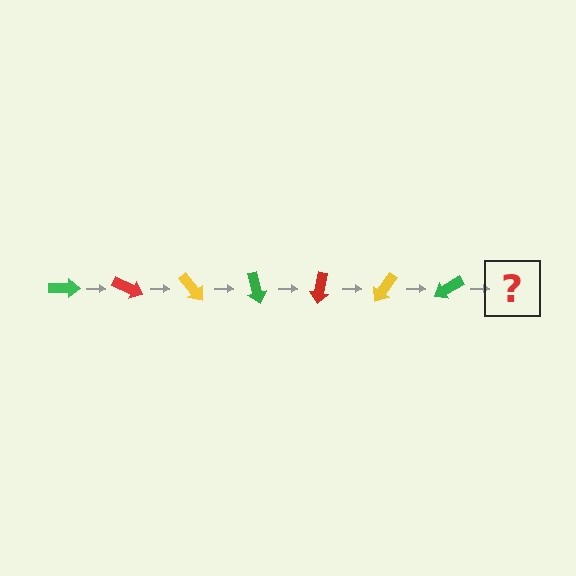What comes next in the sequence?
The next element should be a red arrow, rotated 175 degrees from the start.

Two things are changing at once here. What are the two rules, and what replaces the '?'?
The two rules are that it rotates 25 degrees each step and the color cycles through green, red, and yellow. The '?' should be a red arrow, rotated 175 degrees from the start.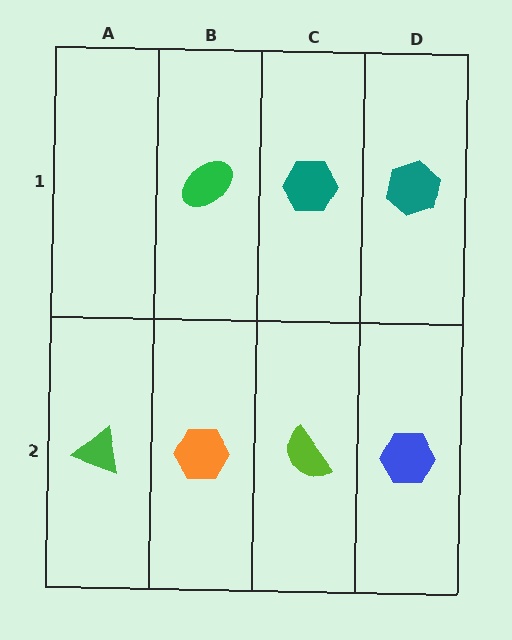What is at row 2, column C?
A lime semicircle.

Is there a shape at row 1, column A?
No, that cell is empty.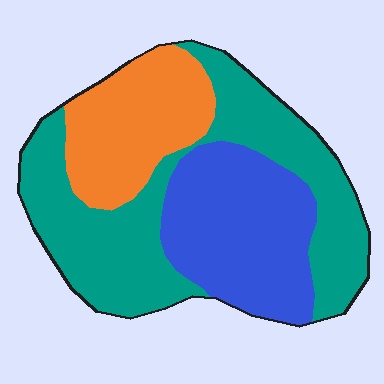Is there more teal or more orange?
Teal.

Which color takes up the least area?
Orange, at roughly 25%.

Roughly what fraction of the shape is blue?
Blue covers roughly 30% of the shape.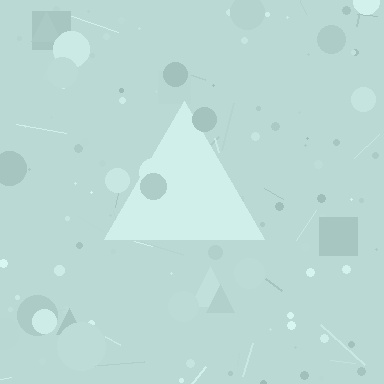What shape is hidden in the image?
A triangle is hidden in the image.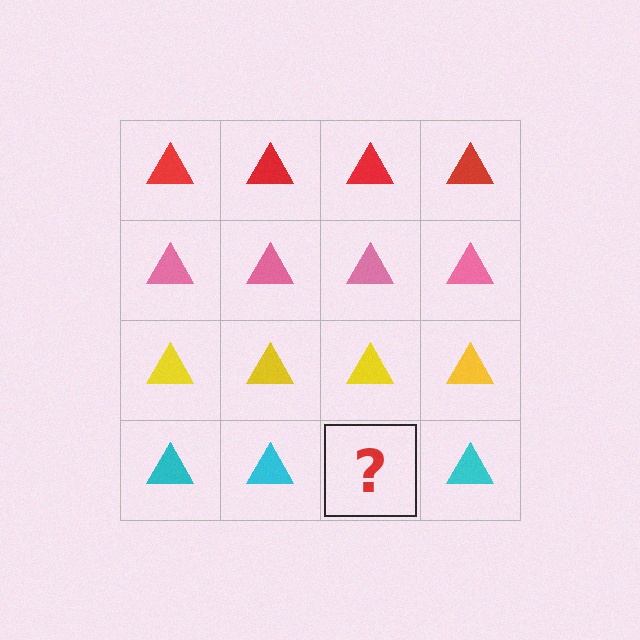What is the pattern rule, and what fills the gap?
The rule is that each row has a consistent color. The gap should be filled with a cyan triangle.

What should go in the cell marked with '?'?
The missing cell should contain a cyan triangle.